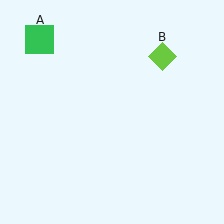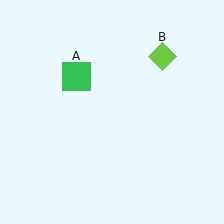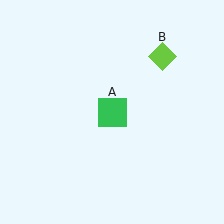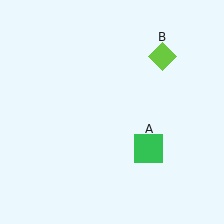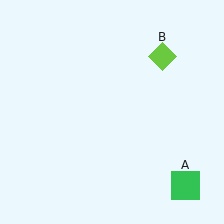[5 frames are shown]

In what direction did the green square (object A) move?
The green square (object A) moved down and to the right.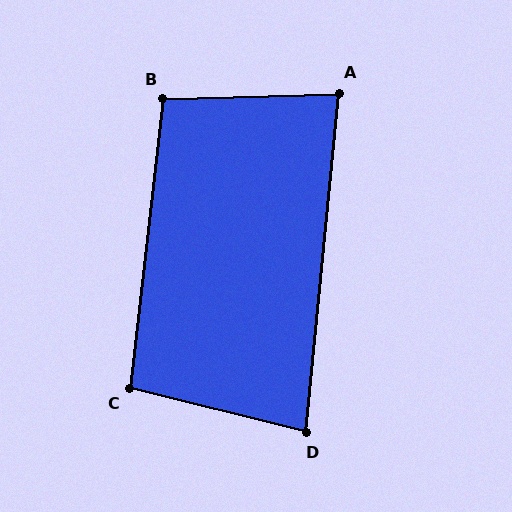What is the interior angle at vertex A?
Approximately 83 degrees (acute).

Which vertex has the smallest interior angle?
D, at approximately 82 degrees.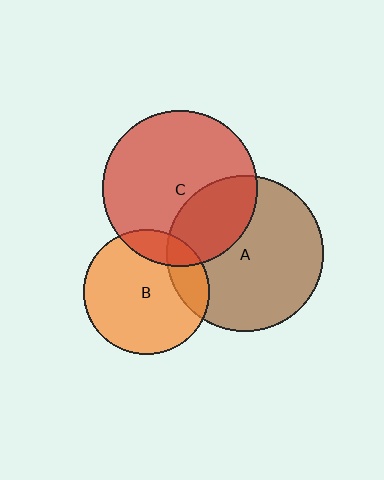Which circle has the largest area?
Circle A (brown).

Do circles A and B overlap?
Yes.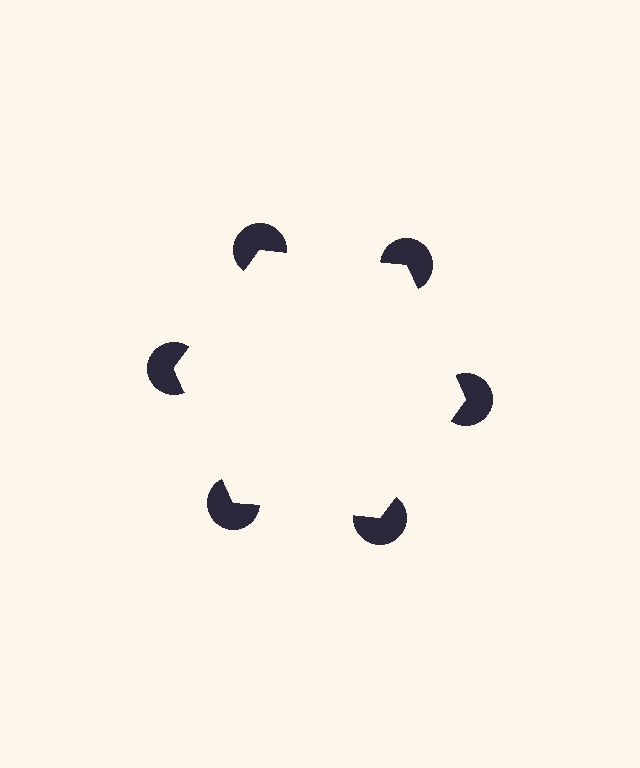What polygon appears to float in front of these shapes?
An illusory hexagon — its edges are inferred from the aligned wedge cuts in the pac-man discs, not physically drawn.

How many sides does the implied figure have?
6 sides.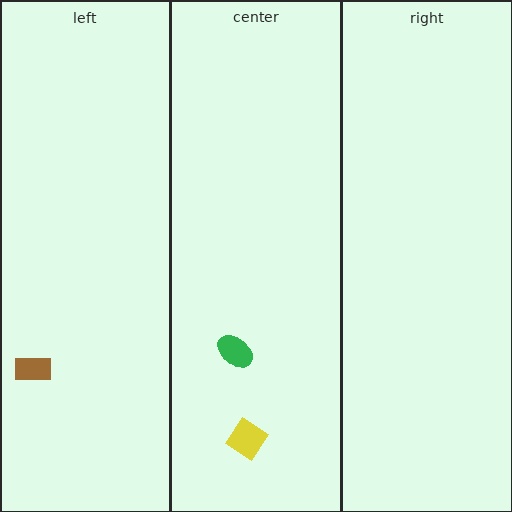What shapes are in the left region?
The brown rectangle.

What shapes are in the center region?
The yellow diamond, the green ellipse.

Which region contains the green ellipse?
The center region.